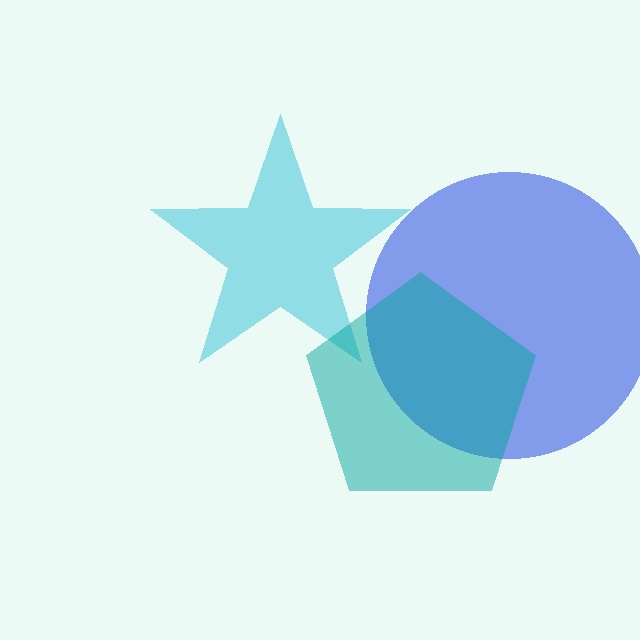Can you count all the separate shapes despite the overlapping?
Yes, there are 3 separate shapes.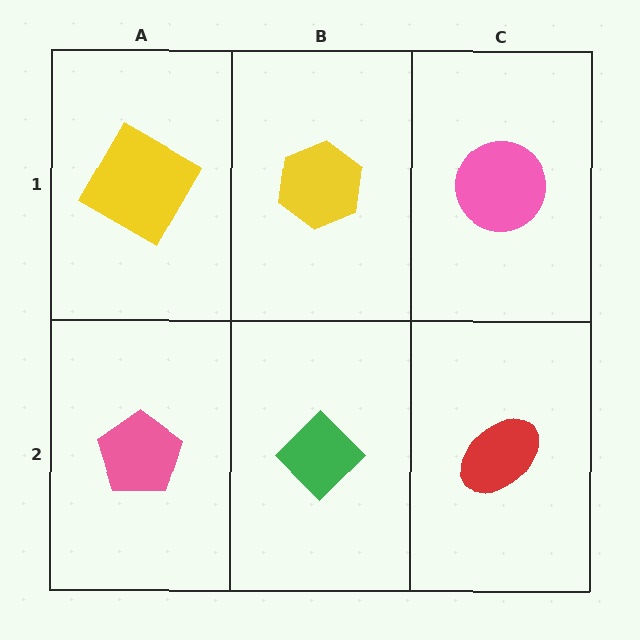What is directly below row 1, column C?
A red ellipse.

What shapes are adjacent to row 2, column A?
A yellow square (row 1, column A), a green diamond (row 2, column B).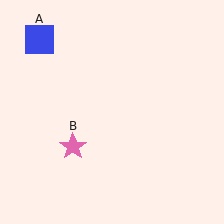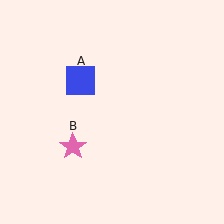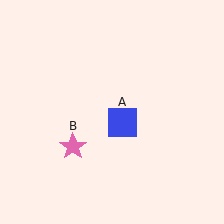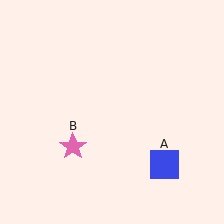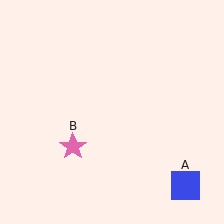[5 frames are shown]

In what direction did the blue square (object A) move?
The blue square (object A) moved down and to the right.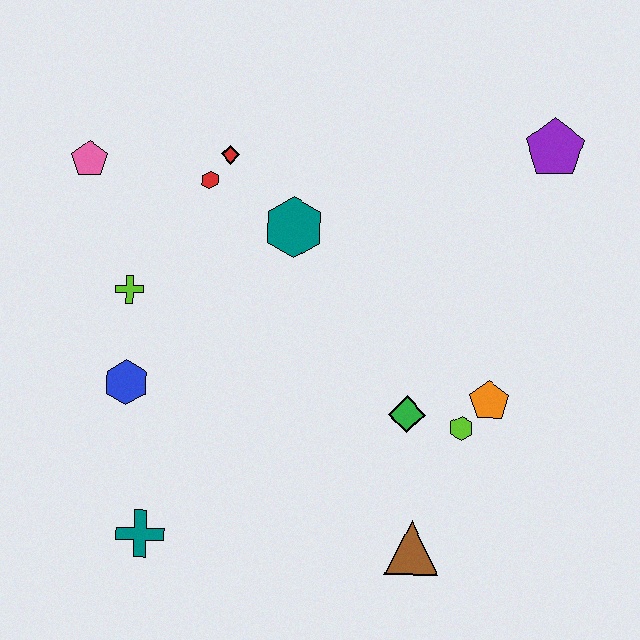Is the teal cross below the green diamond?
Yes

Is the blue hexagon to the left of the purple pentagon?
Yes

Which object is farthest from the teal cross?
The purple pentagon is farthest from the teal cross.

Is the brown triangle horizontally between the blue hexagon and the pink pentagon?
No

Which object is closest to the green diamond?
The lime hexagon is closest to the green diamond.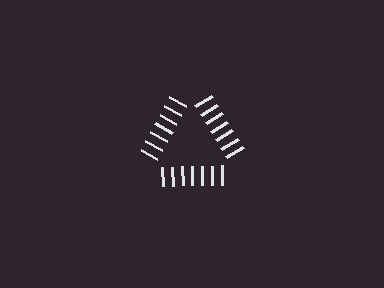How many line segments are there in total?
21 — 7 along each of the 3 edges.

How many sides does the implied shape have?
3 sides — the line-ends trace a triangle.